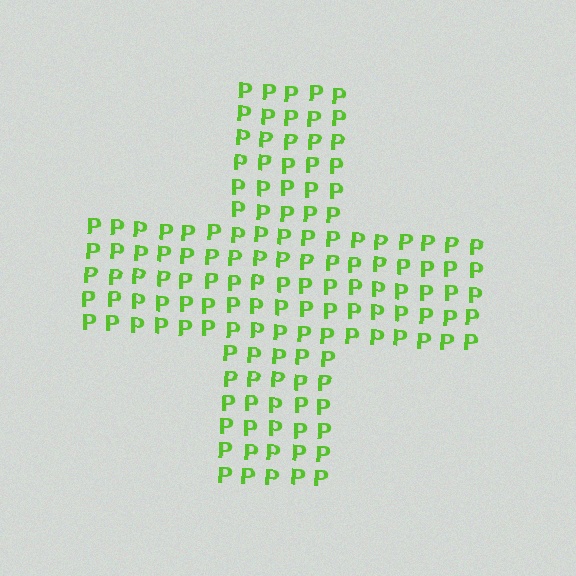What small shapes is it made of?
It is made of small letter P's.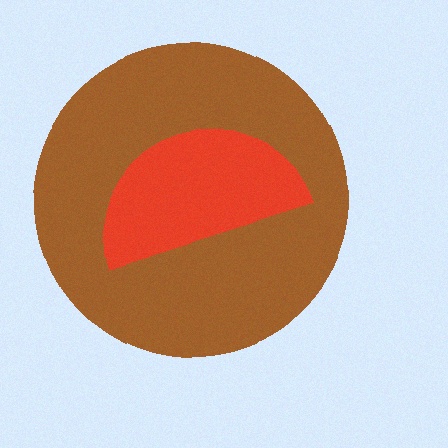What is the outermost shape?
The brown circle.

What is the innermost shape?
The red semicircle.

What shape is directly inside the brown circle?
The red semicircle.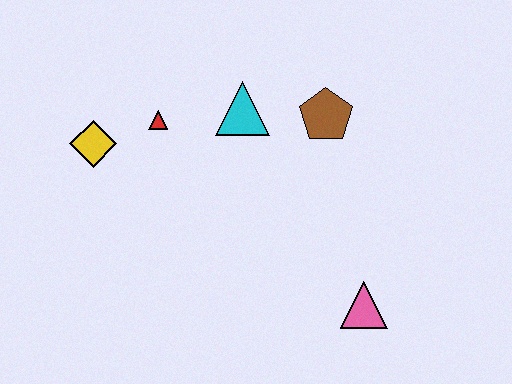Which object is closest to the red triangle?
The yellow diamond is closest to the red triangle.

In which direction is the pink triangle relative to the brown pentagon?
The pink triangle is below the brown pentagon.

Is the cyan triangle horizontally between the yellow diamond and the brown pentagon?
Yes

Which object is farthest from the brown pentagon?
The yellow diamond is farthest from the brown pentagon.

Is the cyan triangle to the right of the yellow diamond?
Yes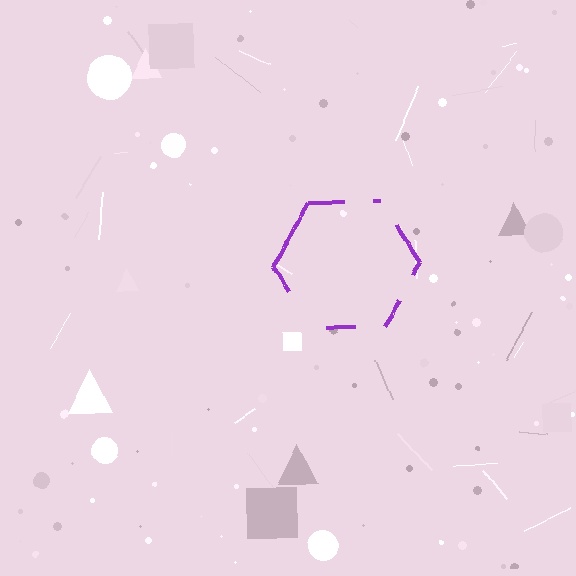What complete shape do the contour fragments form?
The contour fragments form a hexagon.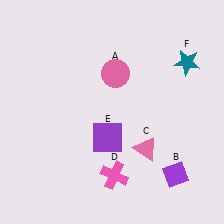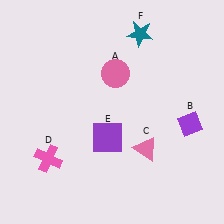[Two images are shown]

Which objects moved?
The objects that moved are: the purple diamond (B), the pink cross (D), the teal star (F).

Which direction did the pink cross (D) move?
The pink cross (D) moved left.